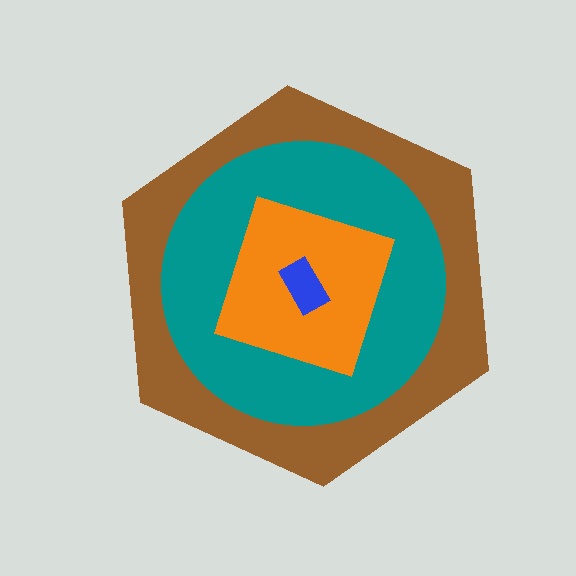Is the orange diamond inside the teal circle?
Yes.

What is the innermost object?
The blue rectangle.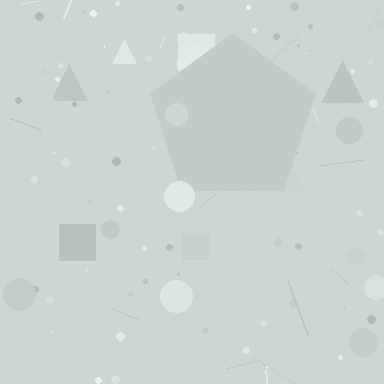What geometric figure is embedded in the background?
A pentagon is embedded in the background.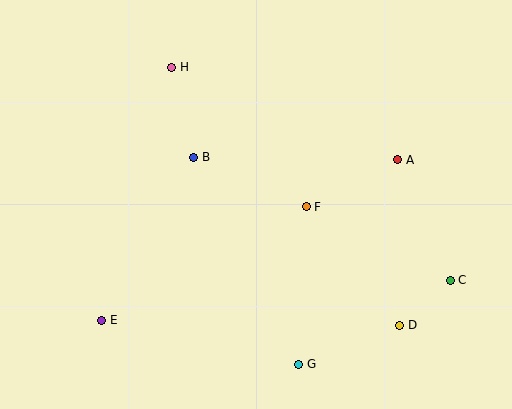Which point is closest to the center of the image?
Point F at (306, 207) is closest to the center.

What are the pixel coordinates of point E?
Point E is at (102, 320).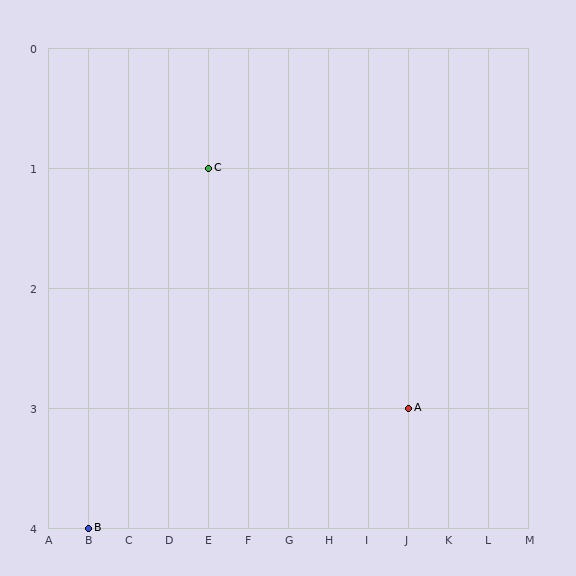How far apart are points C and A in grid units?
Points C and A are 5 columns and 2 rows apart (about 5.4 grid units diagonally).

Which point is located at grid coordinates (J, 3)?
Point A is at (J, 3).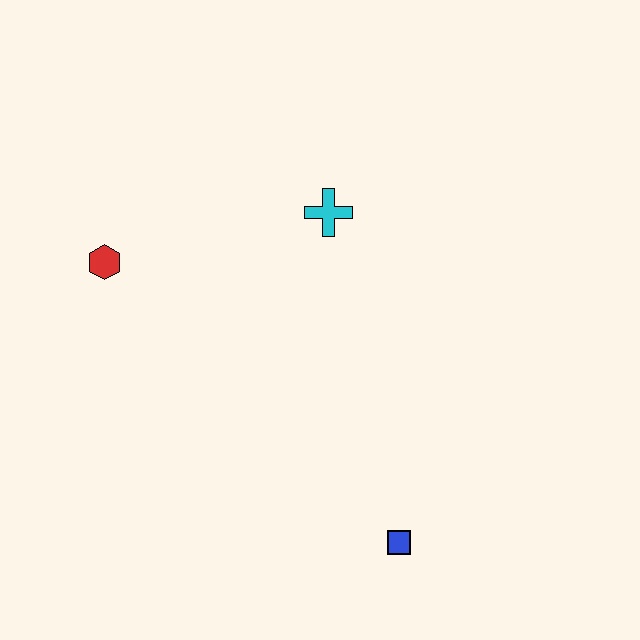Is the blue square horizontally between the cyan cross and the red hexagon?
No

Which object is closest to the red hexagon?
The cyan cross is closest to the red hexagon.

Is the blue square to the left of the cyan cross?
No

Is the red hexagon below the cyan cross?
Yes